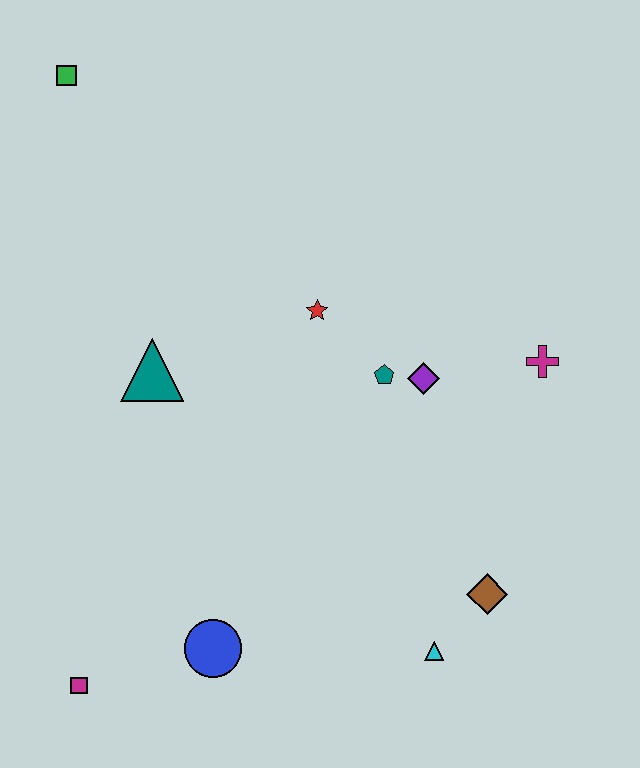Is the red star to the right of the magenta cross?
No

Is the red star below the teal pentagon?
No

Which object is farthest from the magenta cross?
The magenta square is farthest from the magenta cross.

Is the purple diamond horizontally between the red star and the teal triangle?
No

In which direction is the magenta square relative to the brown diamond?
The magenta square is to the left of the brown diamond.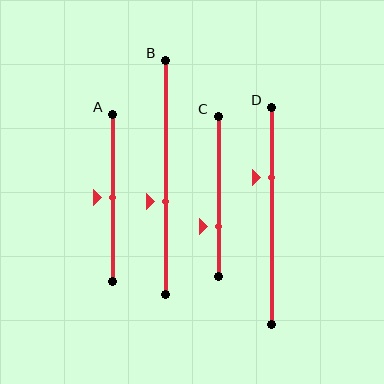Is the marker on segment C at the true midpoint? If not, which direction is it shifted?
No, the marker on segment C is shifted downward by about 18% of the segment length.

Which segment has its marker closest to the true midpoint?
Segment A has its marker closest to the true midpoint.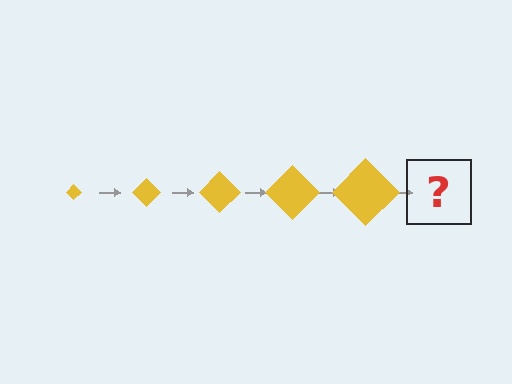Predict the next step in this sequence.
The next step is a yellow diamond, larger than the previous one.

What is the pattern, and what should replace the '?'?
The pattern is that the diamond gets progressively larger each step. The '?' should be a yellow diamond, larger than the previous one.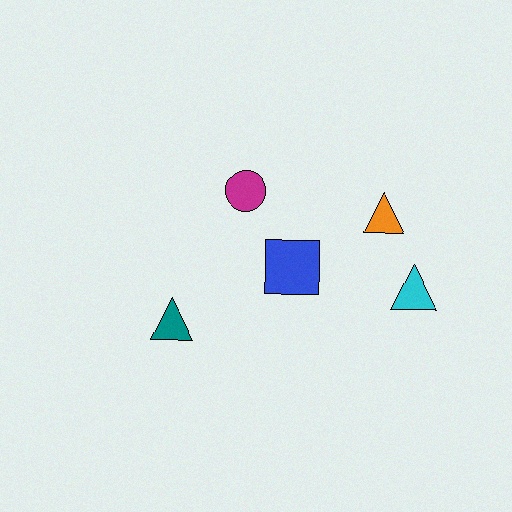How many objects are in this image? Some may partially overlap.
There are 5 objects.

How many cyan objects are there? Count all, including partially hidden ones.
There is 1 cyan object.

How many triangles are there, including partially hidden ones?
There are 3 triangles.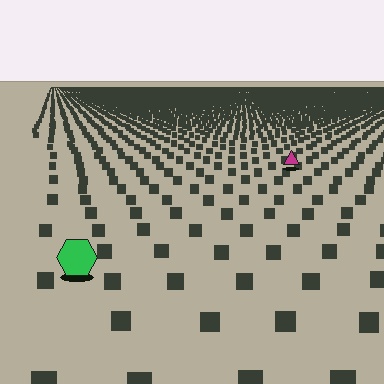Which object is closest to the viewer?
The green hexagon is closest. The texture marks near it are larger and more spread out.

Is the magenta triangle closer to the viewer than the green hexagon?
No. The green hexagon is closer — you can tell from the texture gradient: the ground texture is coarser near it.